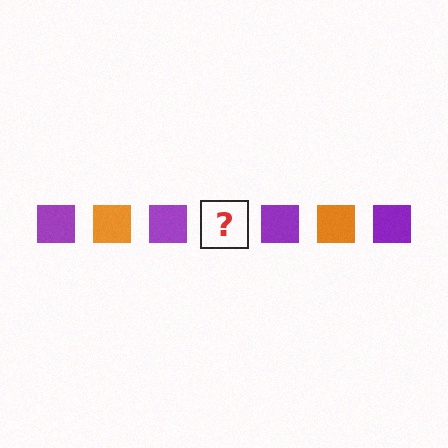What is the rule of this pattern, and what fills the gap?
The rule is that the pattern cycles through purple, orange squares. The gap should be filled with an orange square.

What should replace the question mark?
The question mark should be replaced with an orange square.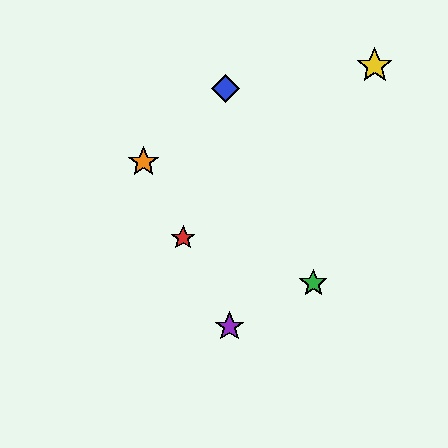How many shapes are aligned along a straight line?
3 shapes (the red star, the purple star, the orange star) are aligned along a straight line.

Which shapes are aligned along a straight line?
The red star, the purple star, the orange star are aligned along a straight line.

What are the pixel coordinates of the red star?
The red star is at (183, 238).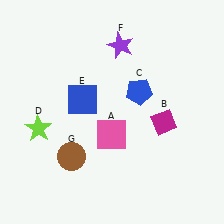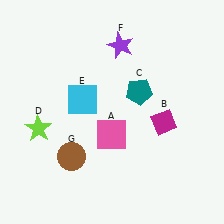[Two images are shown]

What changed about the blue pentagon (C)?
In Image 1, C is blue. In Image 2, it changed to teal.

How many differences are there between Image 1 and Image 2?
There are 2 differences between the two images.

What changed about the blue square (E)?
In Image 1, E is blue. In Image 2, it changed to cyan.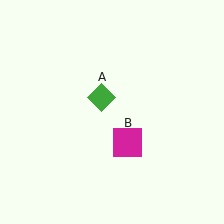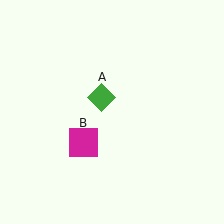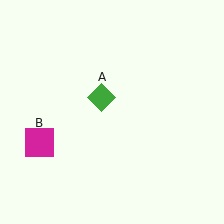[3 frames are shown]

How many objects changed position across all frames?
1 object changed position: magenta square (object B).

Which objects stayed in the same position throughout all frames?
Green diamond (object A) remained stationary.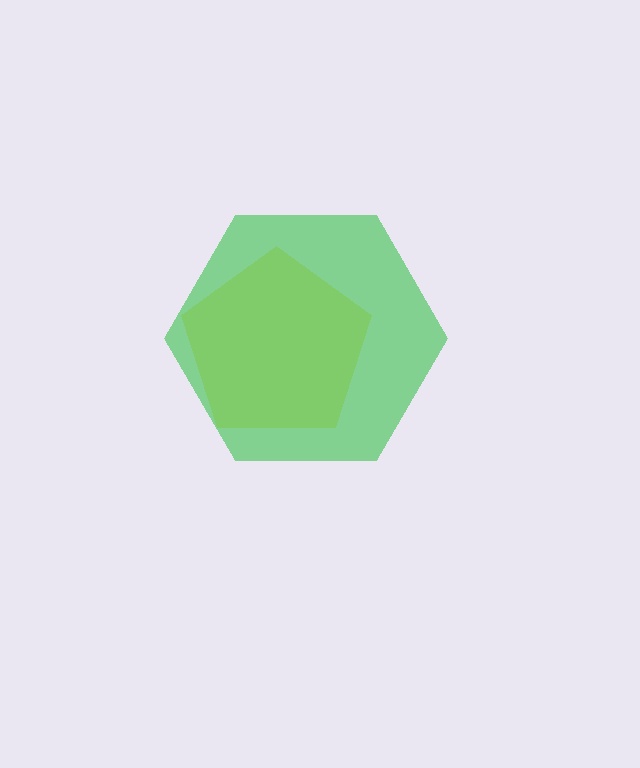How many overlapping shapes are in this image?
There are 2 overlapping shapes in the image.